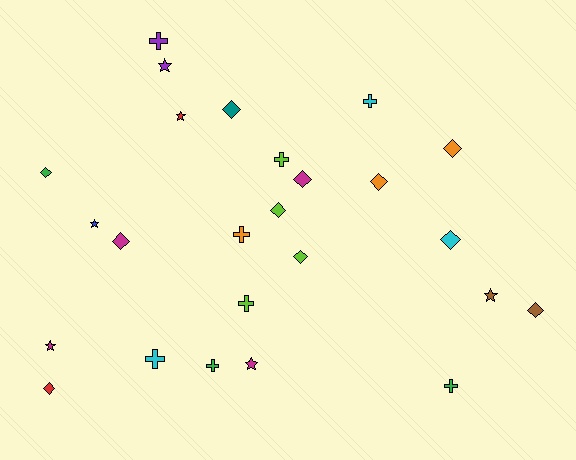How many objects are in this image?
There are 25 objects.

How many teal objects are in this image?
There is 1 teal object.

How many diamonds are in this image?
There are 11 diamonds.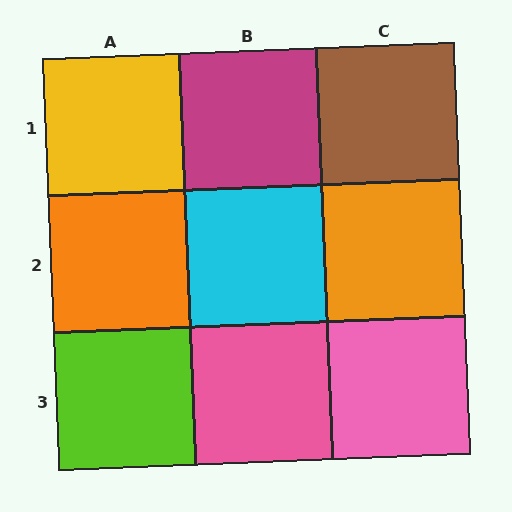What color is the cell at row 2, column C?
Orange.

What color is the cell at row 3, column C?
Pink.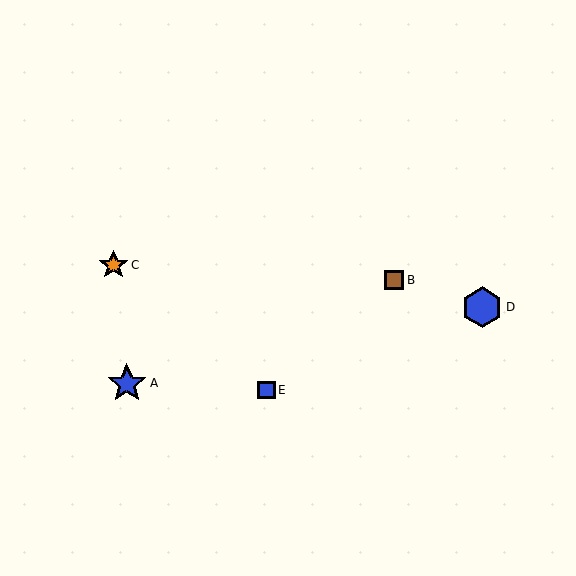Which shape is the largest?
The blue hexagon (labeled D) is the largest.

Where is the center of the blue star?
The center of the blue star is at (127, 383).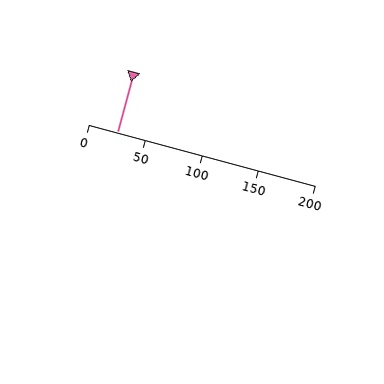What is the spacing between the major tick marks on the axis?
The major ticks are spaced 50 apart.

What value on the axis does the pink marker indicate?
The marker indicates approximately 25.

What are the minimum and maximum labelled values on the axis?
The axis runs from 0 to 200.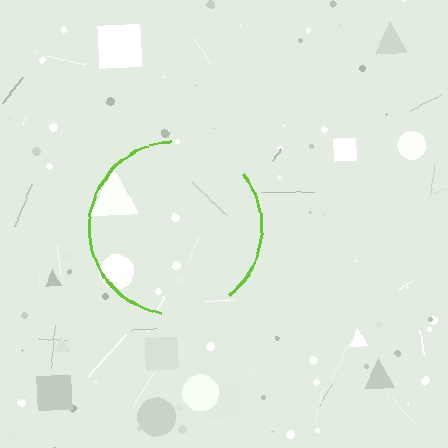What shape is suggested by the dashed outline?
The dashed outline suggests a circle.